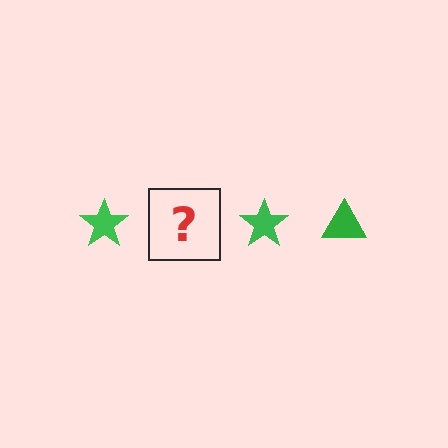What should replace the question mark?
The question mark should be replaced with a green triangle.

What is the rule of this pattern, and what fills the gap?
The rule is that the pattern cycles through star, triangle shapes in green. The gap should be filled with a green triangle.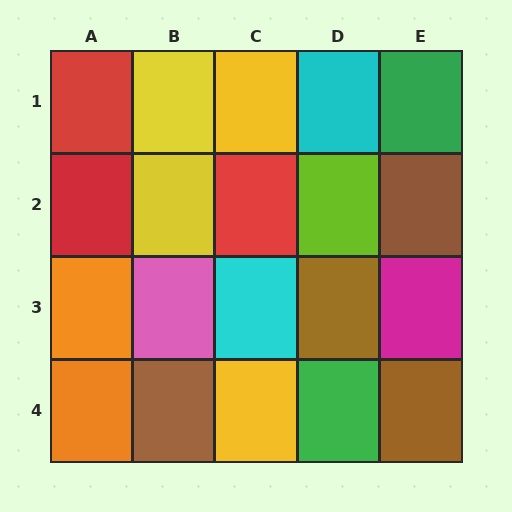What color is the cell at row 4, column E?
Brown.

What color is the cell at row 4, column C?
Yellow.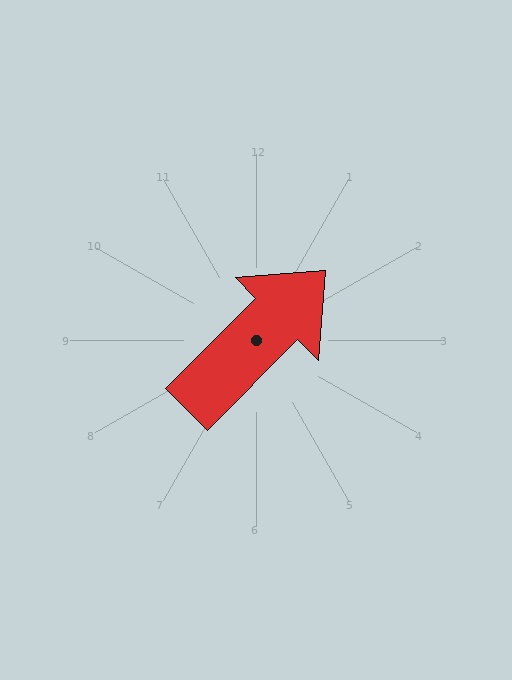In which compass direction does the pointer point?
Northeast.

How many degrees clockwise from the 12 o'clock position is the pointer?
Approximately 45 degrees.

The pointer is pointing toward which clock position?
Roughly 1 o'clock.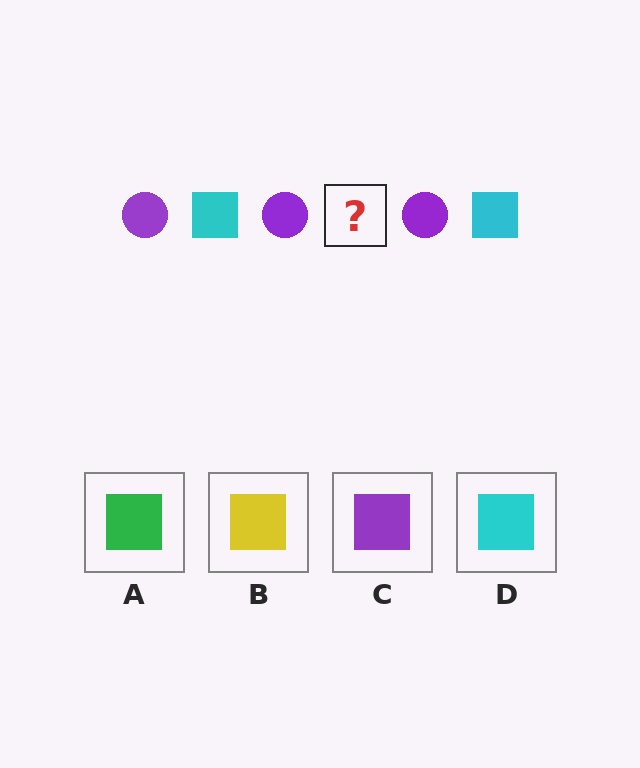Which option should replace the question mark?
Option D.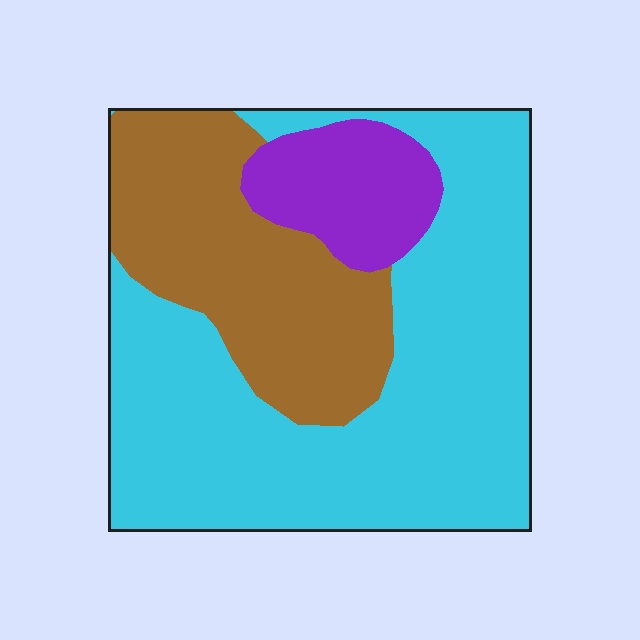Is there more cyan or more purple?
Cyan.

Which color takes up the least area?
Purple, at roughly 10%.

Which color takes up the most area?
Cyan, at roughly 60%.